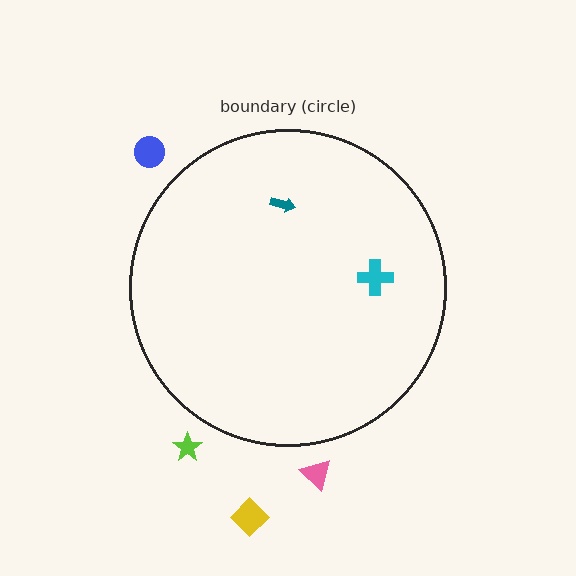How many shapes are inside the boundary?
2 inside, 4 outside.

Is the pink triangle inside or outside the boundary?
Outside.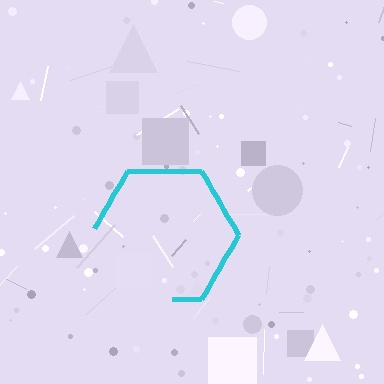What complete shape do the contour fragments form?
The contour fragments form a hexagon.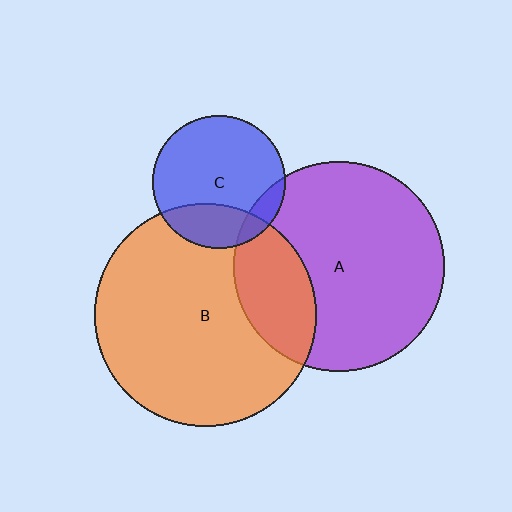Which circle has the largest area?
Circle B (orange).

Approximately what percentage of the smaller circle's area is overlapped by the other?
Approximately 10%.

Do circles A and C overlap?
Yes.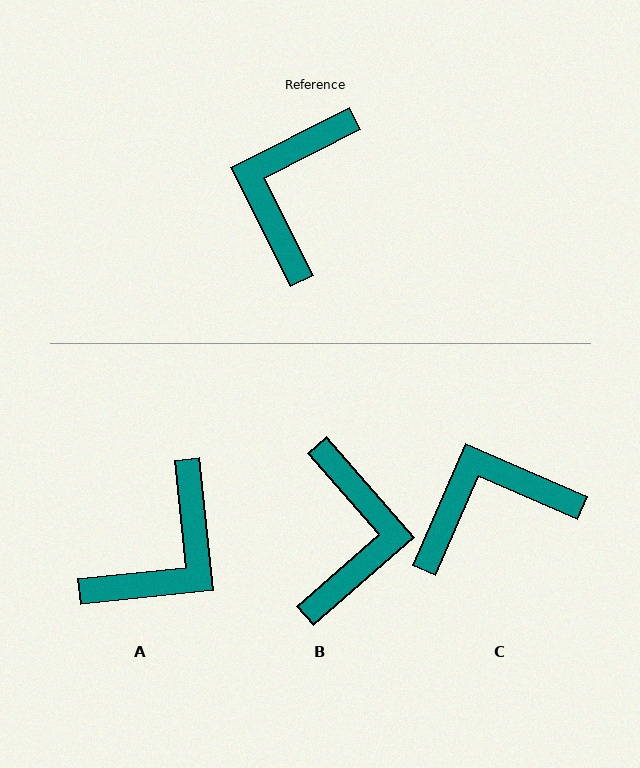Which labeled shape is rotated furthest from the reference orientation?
B, about 166 degrees away.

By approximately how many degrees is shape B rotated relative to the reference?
Approximately 166 degrees clockwise.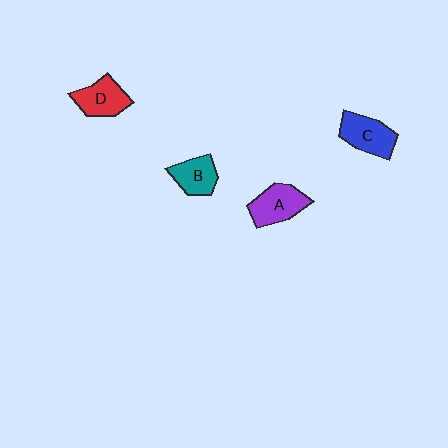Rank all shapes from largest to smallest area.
From largest to smallest: C (blue), A (purple), D (red), B (teal).